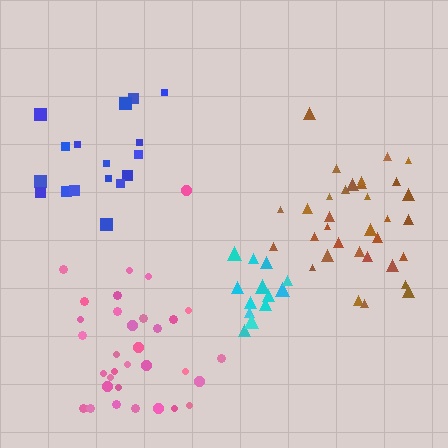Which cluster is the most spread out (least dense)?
Blue.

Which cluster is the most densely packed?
Brown.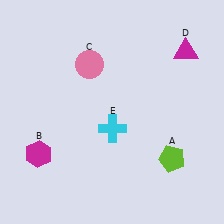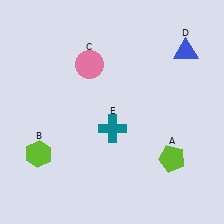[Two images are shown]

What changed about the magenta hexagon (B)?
In Image 1, B is magenta. In Image 2, it changed to lime.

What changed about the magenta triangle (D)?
In Image 1, D is magenta. In Image 2, it changed to blue.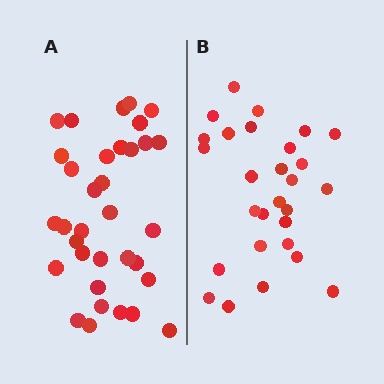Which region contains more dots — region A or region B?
Region A (the left region) has more dots.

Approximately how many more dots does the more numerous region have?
Region A has about 6 more dots than region B.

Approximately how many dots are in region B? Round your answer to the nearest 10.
About 30 dots. (The exact count is 28, which rounds to 30.)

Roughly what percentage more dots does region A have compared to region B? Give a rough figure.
About 20% more.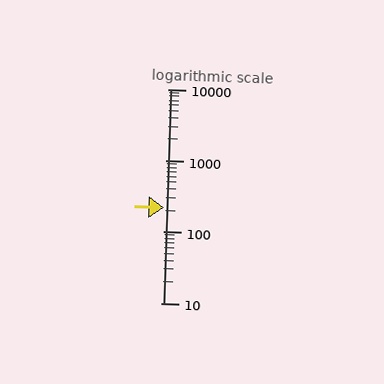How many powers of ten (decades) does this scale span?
The scale spans 3 decades, from 10 to 10000.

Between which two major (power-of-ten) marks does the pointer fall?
The pointer is between 100 and 1000.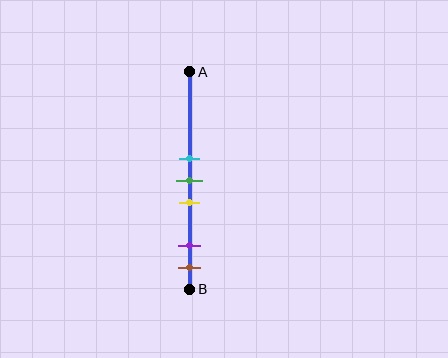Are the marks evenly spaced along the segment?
No, the marks are not evenly spaced.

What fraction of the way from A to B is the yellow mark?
The yellow mark is approximately 60% (0.6) of the way from A to B.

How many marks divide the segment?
There are 5 marks dividing the segment.